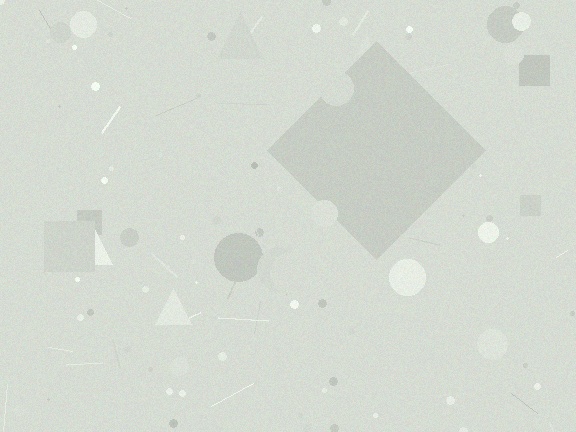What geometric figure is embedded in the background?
A diamond is embedded in the background.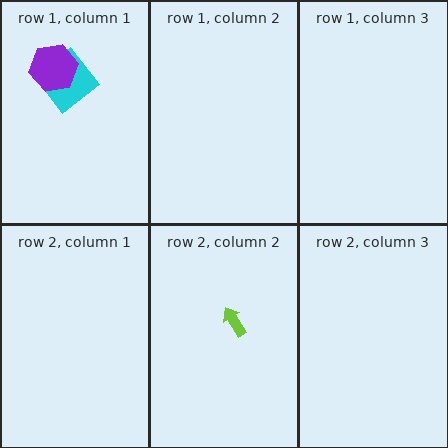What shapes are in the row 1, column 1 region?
The cyan diamond, the purple hexagon.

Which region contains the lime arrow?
The row 2, column 2 region.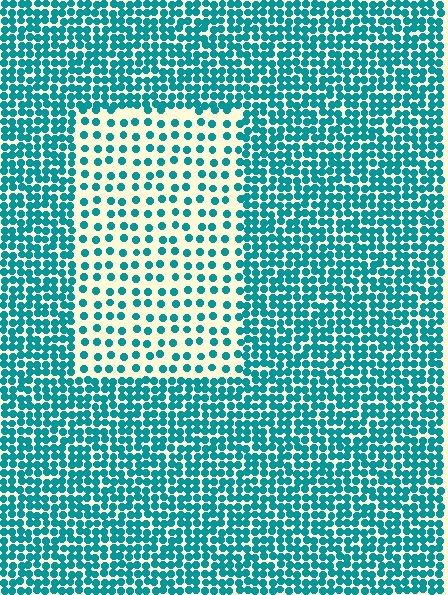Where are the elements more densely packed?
The elements are more densely packed outside the rectangle boundary.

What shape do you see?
I see a rectangle.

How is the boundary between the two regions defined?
The boundary is defined by a change in element density (approximately 2.4x ratio). All elements are the same color, size, and shape.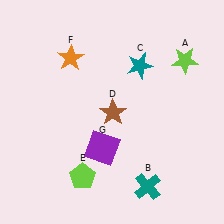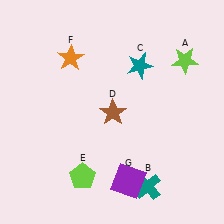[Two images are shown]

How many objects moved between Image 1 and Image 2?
1 object moved between the two images.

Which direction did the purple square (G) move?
The purple square (G) moved down.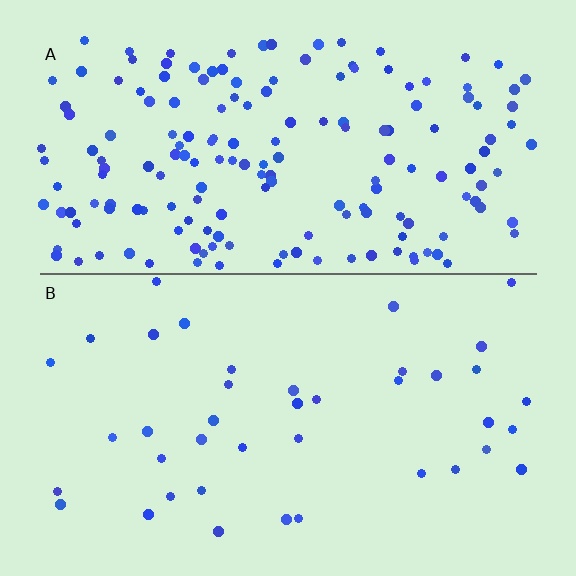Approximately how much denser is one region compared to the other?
Approximately 4.3× — region A over region B.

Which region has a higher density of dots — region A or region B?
A (the top).